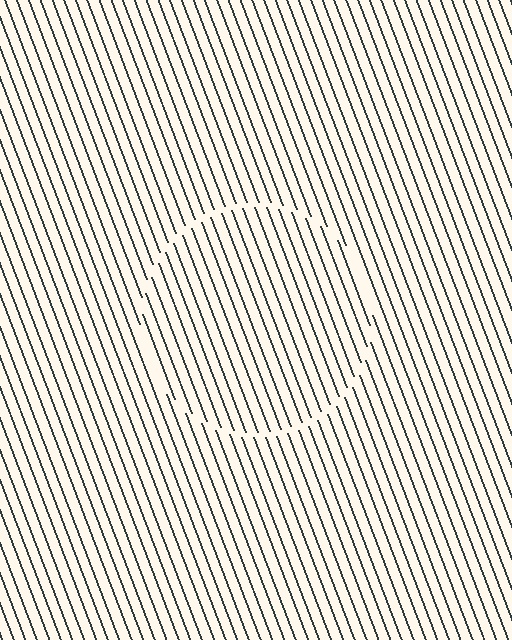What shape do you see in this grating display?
An illusory circle. The interior of the shape contains the same grating, shifted by half a period — the contour is defined by the phase discontinuity where line-ends from the inner and outer gratings abut.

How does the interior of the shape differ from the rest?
The interior of the shape contains the same grating, shifted by half a period — the contour is defined by the phase discontinuity where line-ends from the inner and outer gratings abut.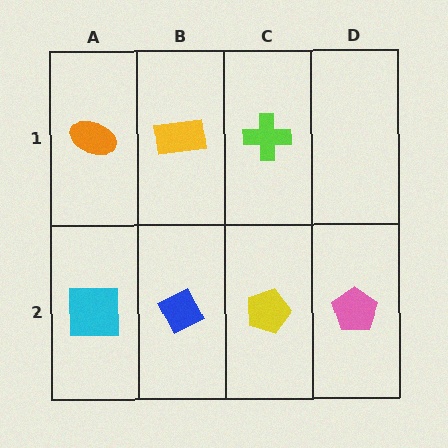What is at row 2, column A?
A cyan square.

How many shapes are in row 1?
3 shapes.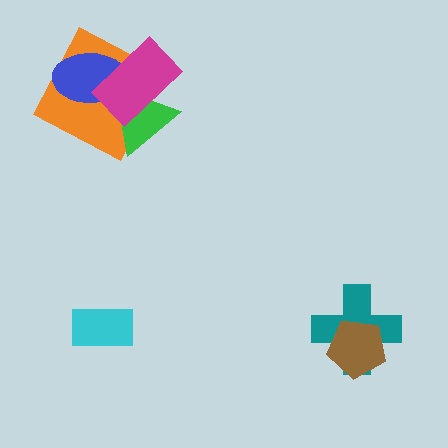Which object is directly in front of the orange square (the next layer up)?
The green triangle is directly in front of the orange square.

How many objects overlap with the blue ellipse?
3 objects overlap with the blue ellipse.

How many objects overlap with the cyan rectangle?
0 objects overlap with the cyan rectangle.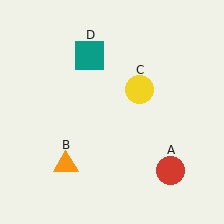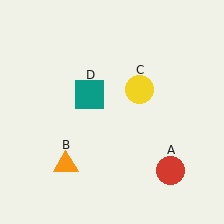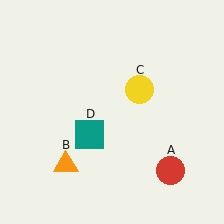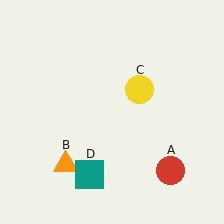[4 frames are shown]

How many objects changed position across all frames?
1 object changed position: teal square (object D).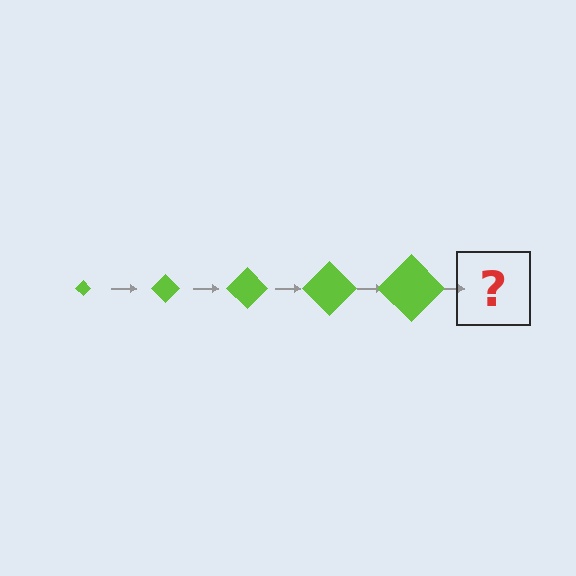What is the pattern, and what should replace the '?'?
The pattern is that the diamond gets progressively larger each step. The '?' should be a lime diamond, larger than the previous one.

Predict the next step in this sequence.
The next step is a lime diamond, larger than the previous one.